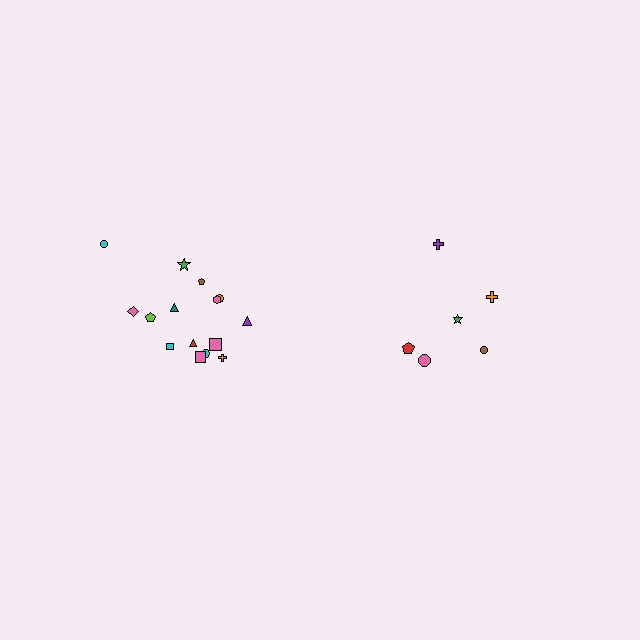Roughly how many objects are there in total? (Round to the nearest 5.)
Roughly 20 objects in total.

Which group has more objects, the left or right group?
The left group.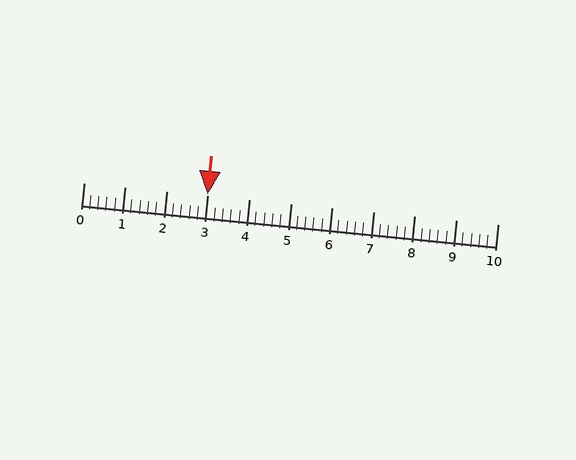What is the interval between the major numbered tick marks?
The major tick marks are spaced 1 units apart.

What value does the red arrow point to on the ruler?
The red arrow points to approximately 3.0.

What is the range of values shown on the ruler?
The ruler shows values from 0 to 10.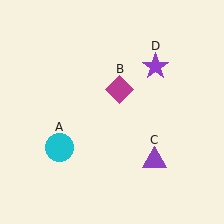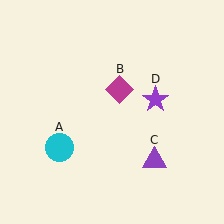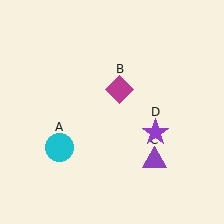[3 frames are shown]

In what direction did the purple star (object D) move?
The purple star (object D) moved down.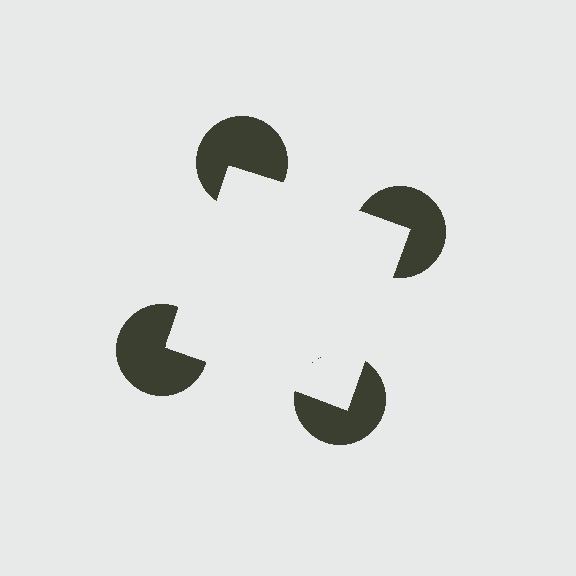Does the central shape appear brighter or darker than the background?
It typically appears slightly brighter than the background, even though no actual brightness change is drawn.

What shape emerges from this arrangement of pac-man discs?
An illusory square — its edges are inferred from the aligned wedge cuts in the pac-man discs, not physically drawn.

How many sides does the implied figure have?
4 sides.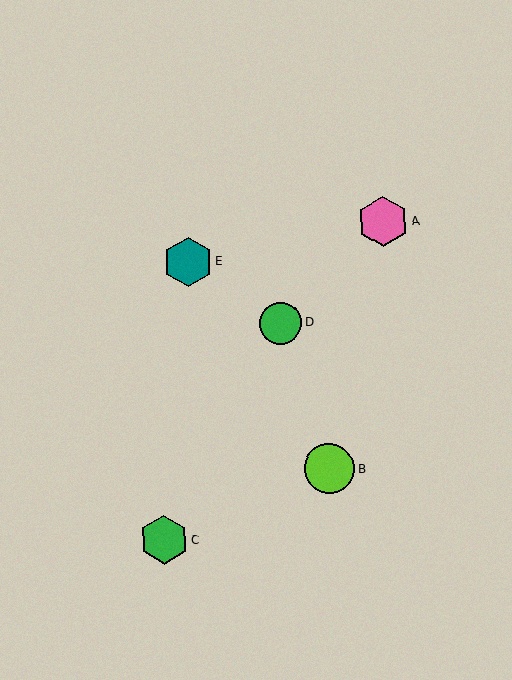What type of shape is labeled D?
Shape D is a green circle.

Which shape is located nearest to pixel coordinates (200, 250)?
The teal hexagon (labeled E) at (188, 262) is nearest to that location.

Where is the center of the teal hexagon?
The center of the teal hexagon is at (188, 262).